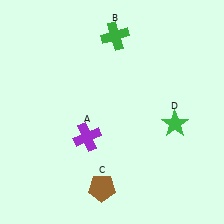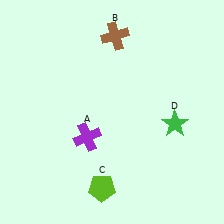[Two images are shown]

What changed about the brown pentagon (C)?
In Image 1, C is brown. In Image 2, it changed to lime.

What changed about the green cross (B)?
In Image 1, B is green. In Image 2, it changed to brown.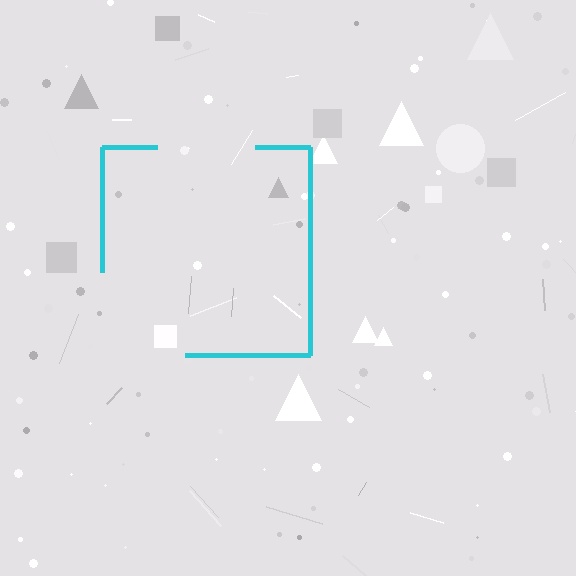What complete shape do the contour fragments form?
The contour fragments form a square.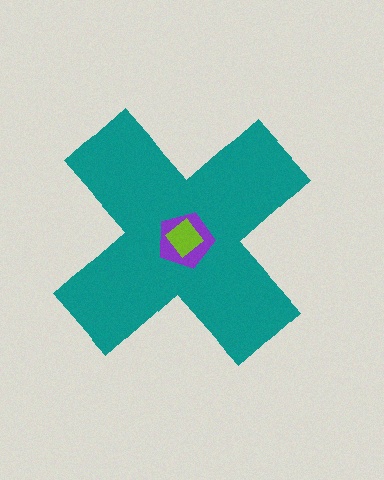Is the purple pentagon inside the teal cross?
Yes.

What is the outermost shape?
The teal cross.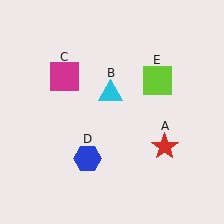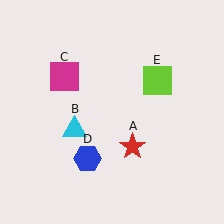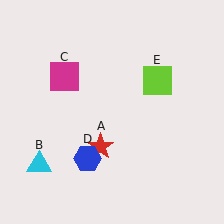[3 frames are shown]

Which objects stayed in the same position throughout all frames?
Magenta square (object C) and blue hexagon (object D) and lime square (object E) remained stationary.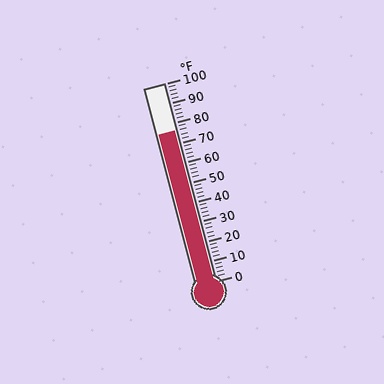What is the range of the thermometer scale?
The thermometer scale ranges from 0°F to 100°F.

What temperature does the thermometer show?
The thermometer shows approximately 76°F.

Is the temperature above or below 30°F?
The temperature is above 30°F.